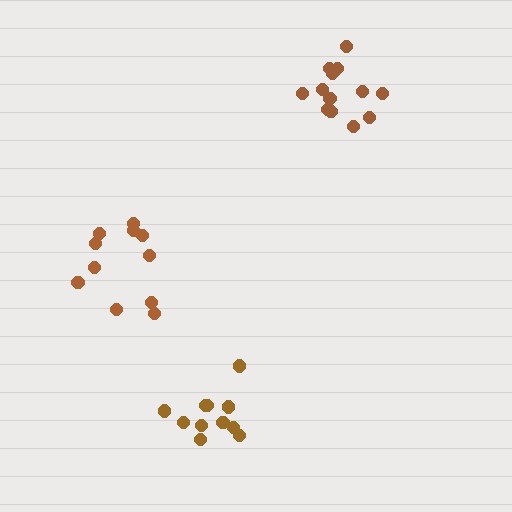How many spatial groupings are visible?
There are 3 spatial groupings.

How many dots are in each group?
Group 1: 13 dots, Group 2: 11 dots, Group 3: 11 dots (35 total).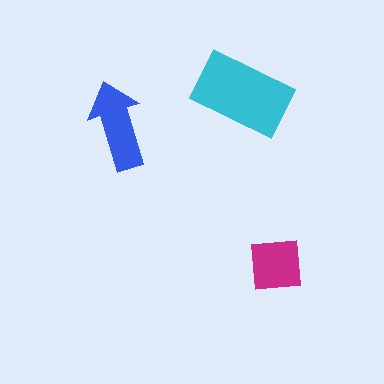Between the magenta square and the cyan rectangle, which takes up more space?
The cyan rectangle.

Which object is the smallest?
The magenta square.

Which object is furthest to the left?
The blue arrow is leftmost.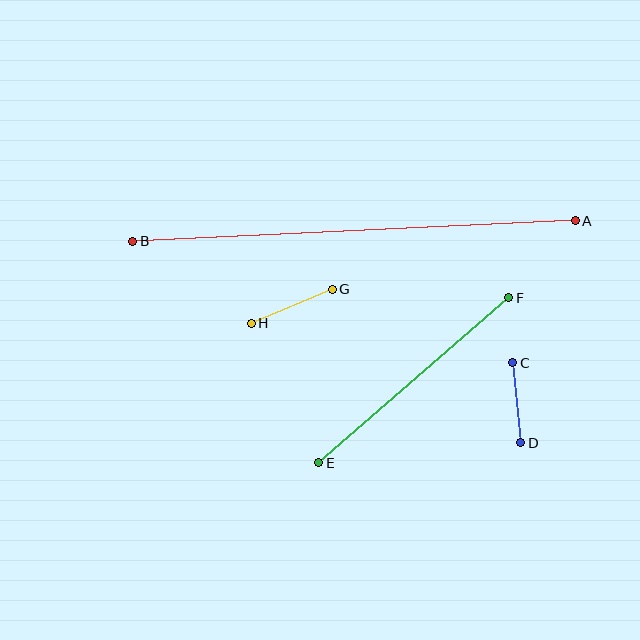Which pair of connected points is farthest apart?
Points A and B are farthest apart.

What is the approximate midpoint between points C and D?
The midpoint is at approximately (517, 403) pixels.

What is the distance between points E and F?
The distance is approximately 252 pixels.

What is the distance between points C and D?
The distance is approximately 81 pixels.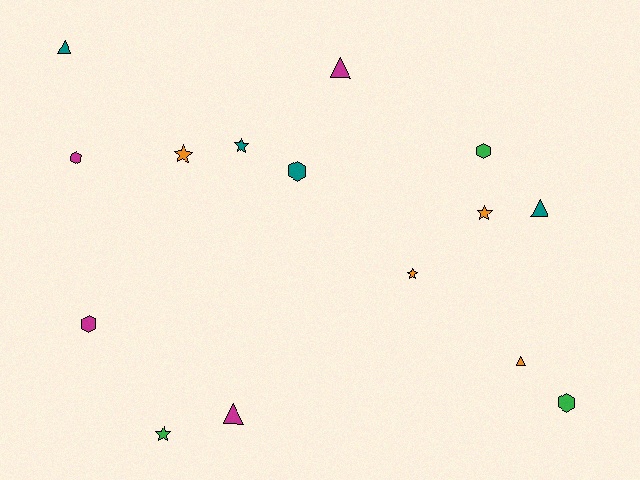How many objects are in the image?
There are 15 objects.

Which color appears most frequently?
Teal, with 4 objects.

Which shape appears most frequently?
Hexagon, with 5 objects.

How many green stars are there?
There is 1 green star.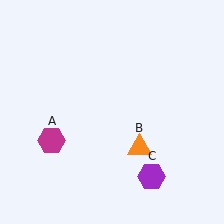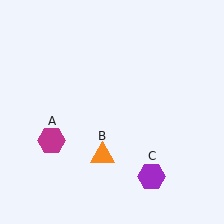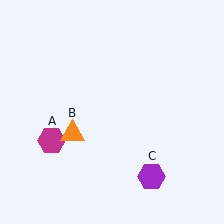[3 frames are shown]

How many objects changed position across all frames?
1 object changed position: orange triangle (object B).